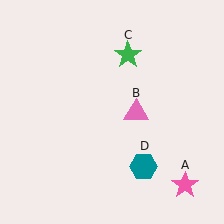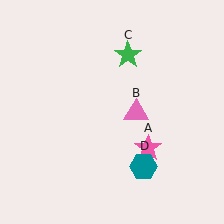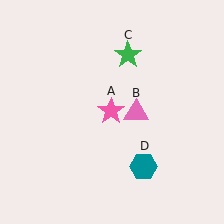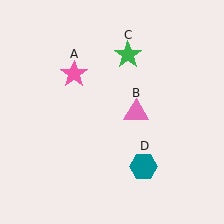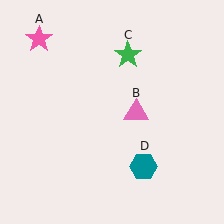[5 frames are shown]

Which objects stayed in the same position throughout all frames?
Pink triangle (object B) and green star (object C) and teal hexagon (object D) remained stationary.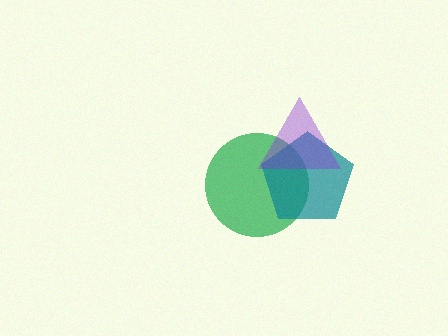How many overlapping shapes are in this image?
There are 3 overlapping shapes in the image.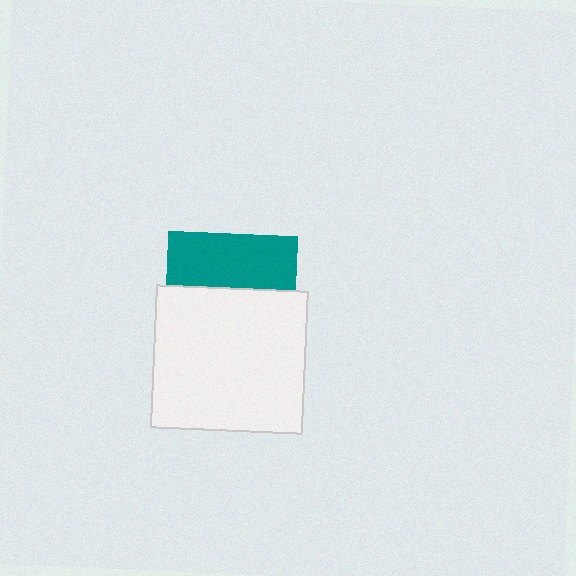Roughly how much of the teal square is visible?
A small part of it is visible (roughly 42%).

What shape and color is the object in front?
The object in front is a white rectangle.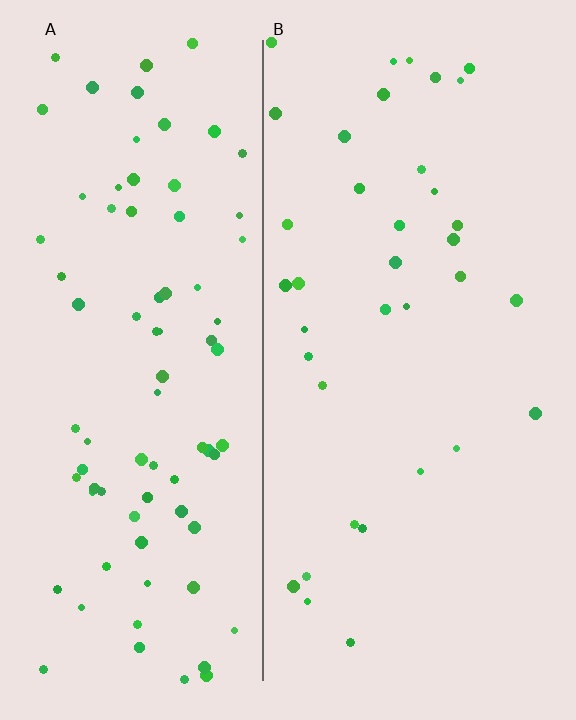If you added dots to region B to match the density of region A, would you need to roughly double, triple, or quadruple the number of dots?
Approximately double.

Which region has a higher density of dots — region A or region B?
A (the left).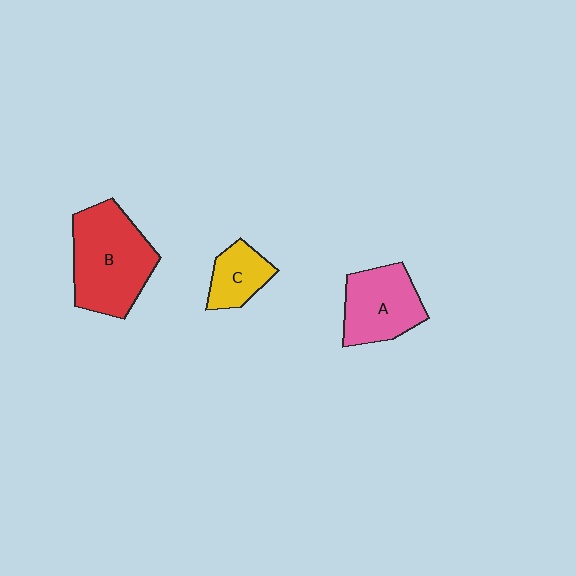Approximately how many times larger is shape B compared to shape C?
Approximately 2.4 times.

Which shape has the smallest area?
Shape C (yellow).